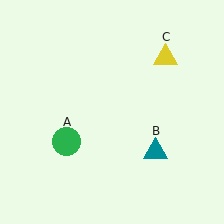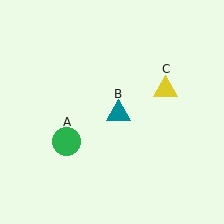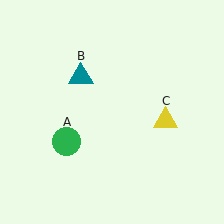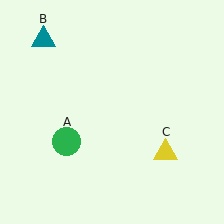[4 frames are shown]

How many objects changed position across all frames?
2 objects changed position: teal triangle (object B), yellow triangle (object C).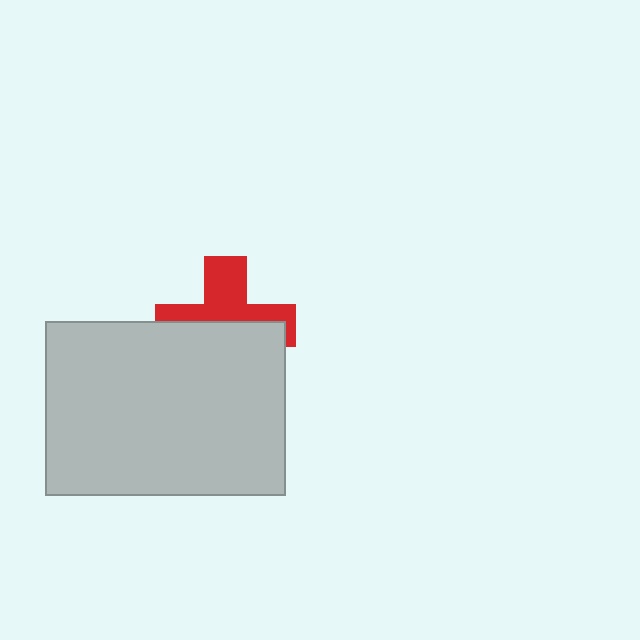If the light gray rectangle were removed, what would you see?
You would see the complete red cross.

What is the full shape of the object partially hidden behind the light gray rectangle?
The partially hidden object is a red cross.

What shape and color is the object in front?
The object in front is a light gray rectangle.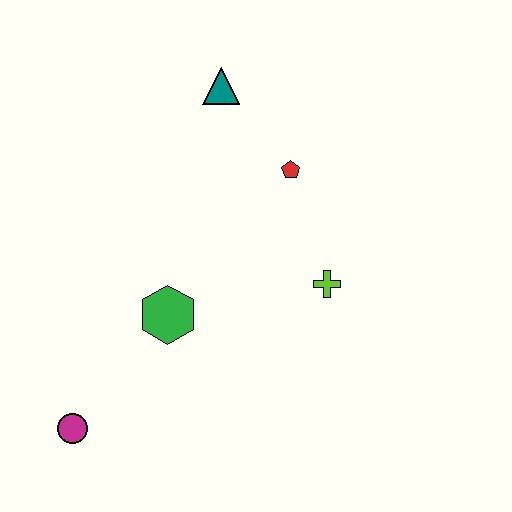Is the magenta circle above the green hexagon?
No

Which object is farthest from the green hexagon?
The teal triangle is farthest from the green hexagon.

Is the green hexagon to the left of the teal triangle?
Yes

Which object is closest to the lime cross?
The red pentagon is closest to the lime cross.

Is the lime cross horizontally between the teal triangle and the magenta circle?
No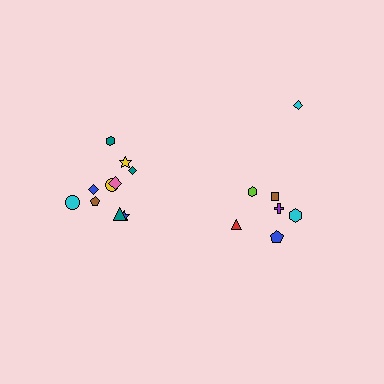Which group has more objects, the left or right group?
The left group.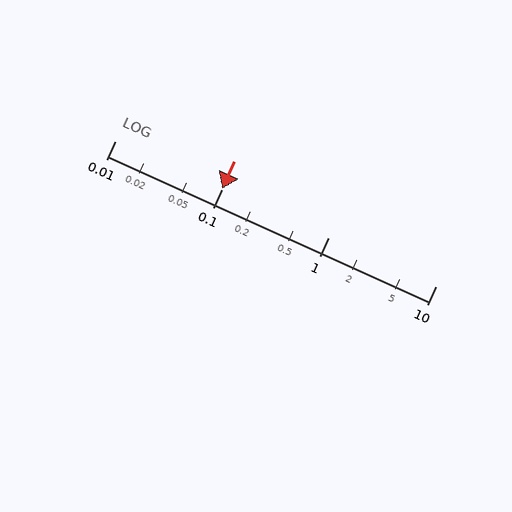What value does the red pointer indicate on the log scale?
The pointer indicates approximately 0.1.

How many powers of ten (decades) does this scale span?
The scale spans 3 decades, from 0.01 to 10.